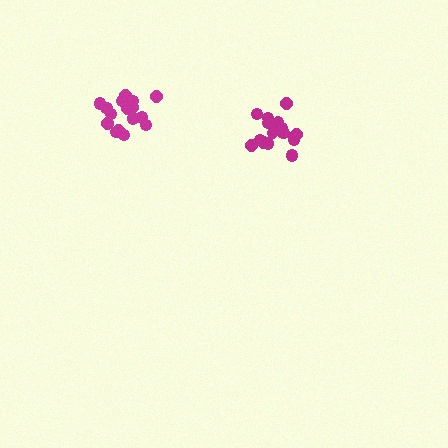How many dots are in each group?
Group 1: 19 dots, Group 2: 17 dots (36 total).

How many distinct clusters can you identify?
There are 2 distinct clusters.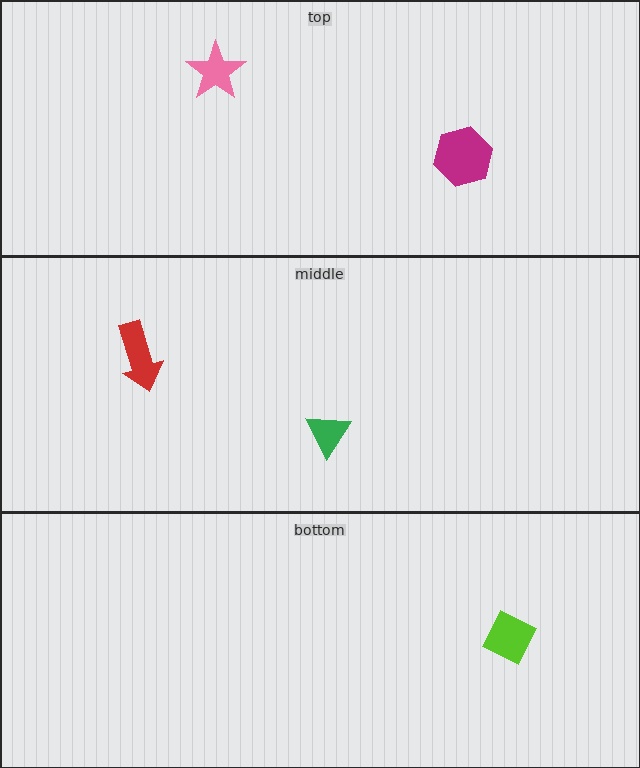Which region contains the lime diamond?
The bottom region.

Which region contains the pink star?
The top region.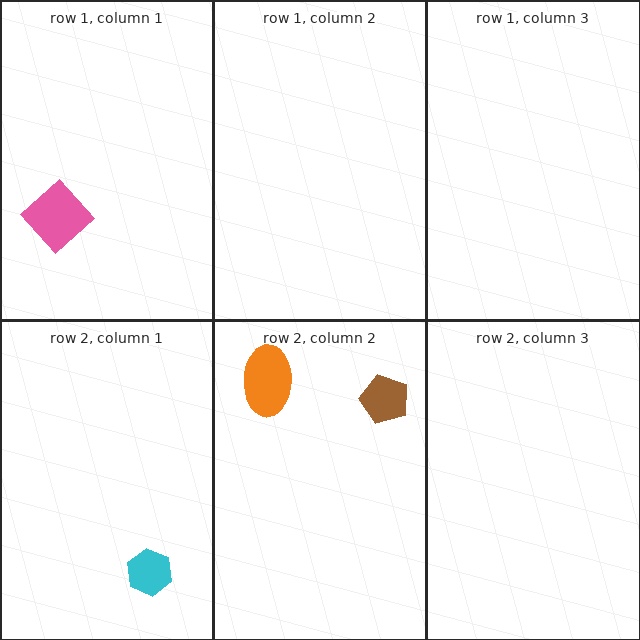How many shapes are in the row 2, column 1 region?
1.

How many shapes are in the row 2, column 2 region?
2.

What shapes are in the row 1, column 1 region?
The pink diamond.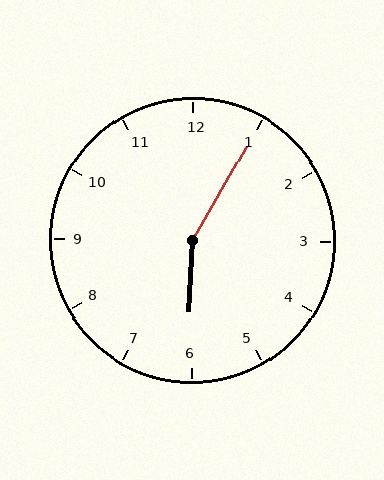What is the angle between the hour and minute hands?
Approximately 152 degrees.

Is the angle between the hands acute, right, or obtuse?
It is obtuse.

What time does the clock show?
6:05.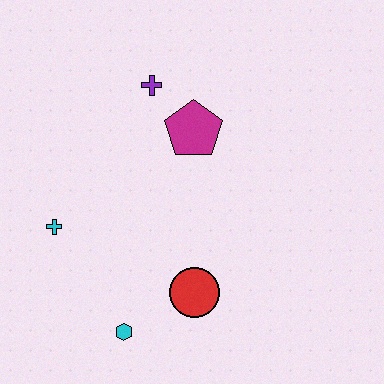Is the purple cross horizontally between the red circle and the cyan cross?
Yes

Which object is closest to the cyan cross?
The cyan hexagon is closest to the cyan cross.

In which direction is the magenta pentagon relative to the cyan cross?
The magenta pentagon is to the right of the cyan cross.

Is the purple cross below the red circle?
No